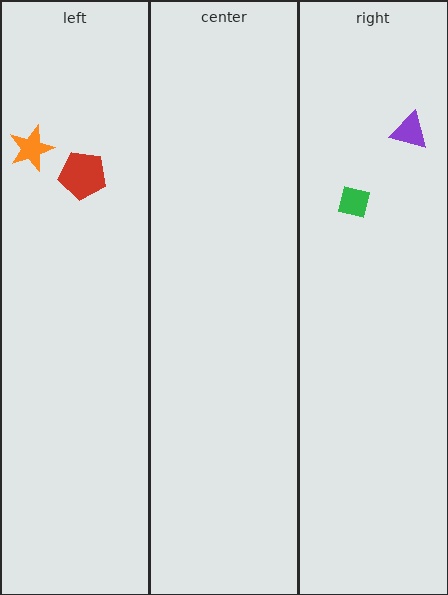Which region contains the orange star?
The left region.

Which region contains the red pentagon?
The left region.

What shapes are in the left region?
The red pentagon, the orange star.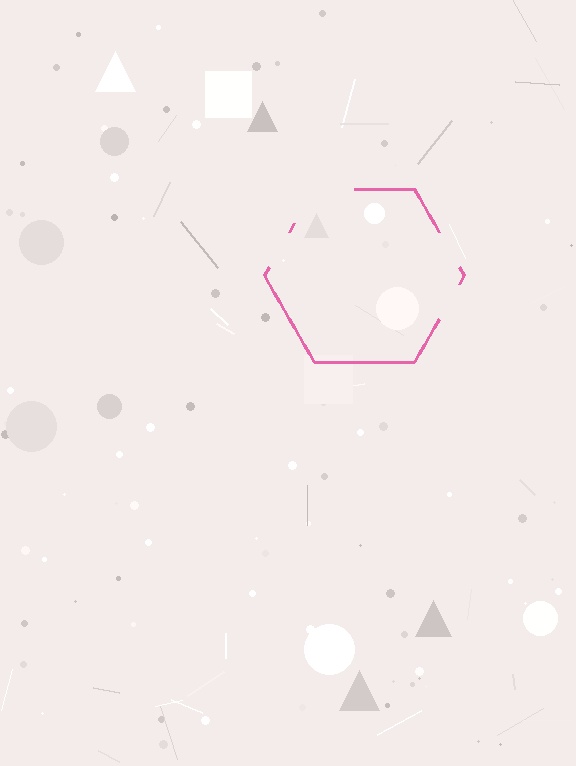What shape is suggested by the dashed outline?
The dashed outline suggests a hexagon.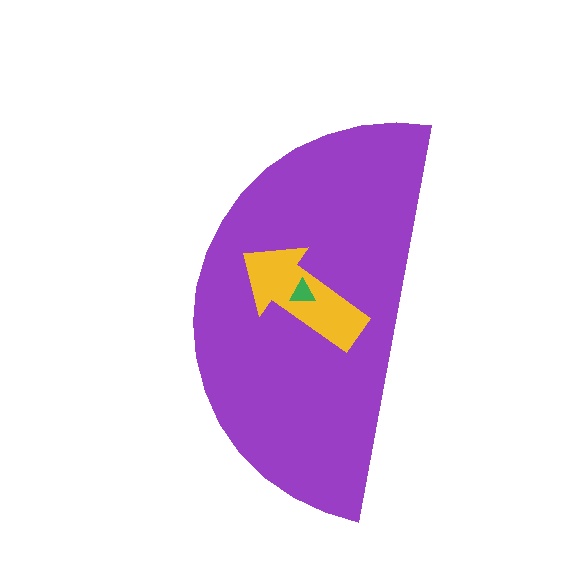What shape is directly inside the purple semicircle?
The yellow arrow.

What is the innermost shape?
The green triangle.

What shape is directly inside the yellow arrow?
The green triangle.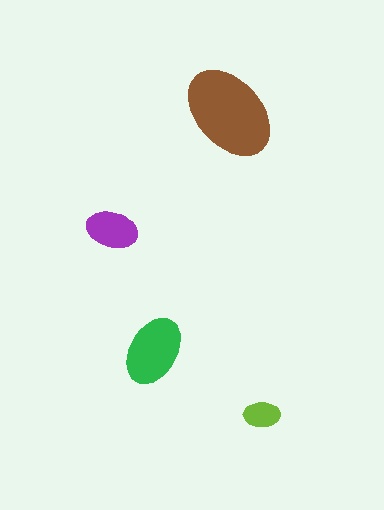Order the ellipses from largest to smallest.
the brown one, the green one, the purple one, the lime one.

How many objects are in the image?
There are 4 objects in the image.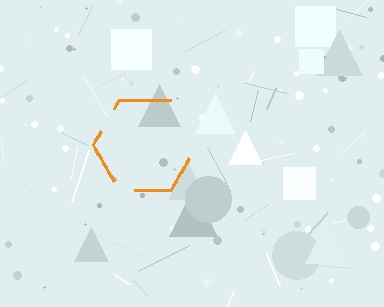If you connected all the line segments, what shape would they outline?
They would outline a hexagon.